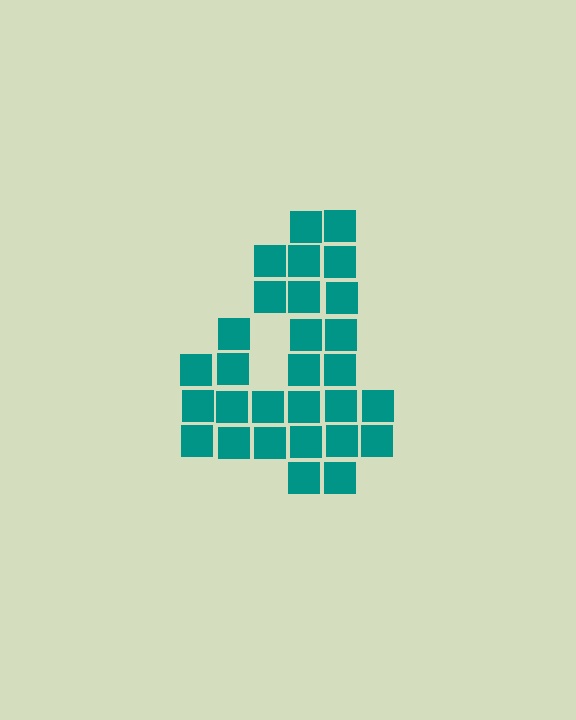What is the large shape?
The large shape is the digit 4.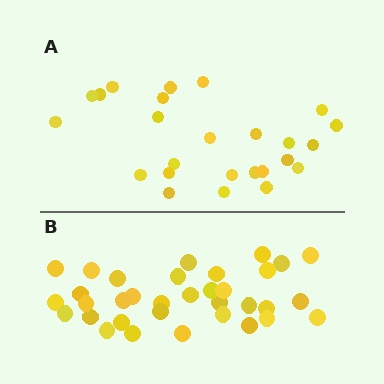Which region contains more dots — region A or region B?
Region B (the bottom region) has more dots.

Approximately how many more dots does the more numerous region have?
Region B has roughly 8 or so more dots than region A.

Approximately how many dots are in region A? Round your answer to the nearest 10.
About 20 dots. (The exact count is 25, which rounds to 20.)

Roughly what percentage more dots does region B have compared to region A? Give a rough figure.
About 35% more.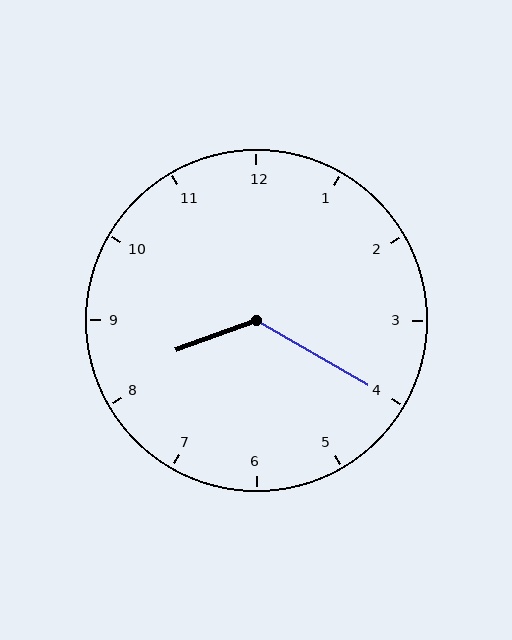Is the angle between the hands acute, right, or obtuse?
It is obtuse.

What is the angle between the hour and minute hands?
Approximately 130 degrees.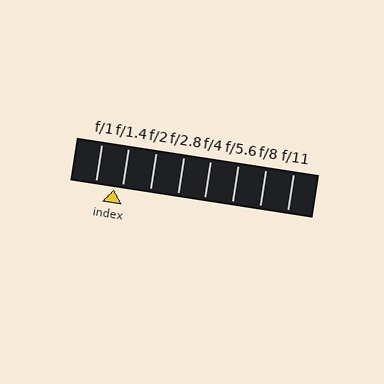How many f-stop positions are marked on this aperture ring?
There are 8 f-stop positions marked.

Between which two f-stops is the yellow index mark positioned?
The index mark is between f/1 and f/1.4.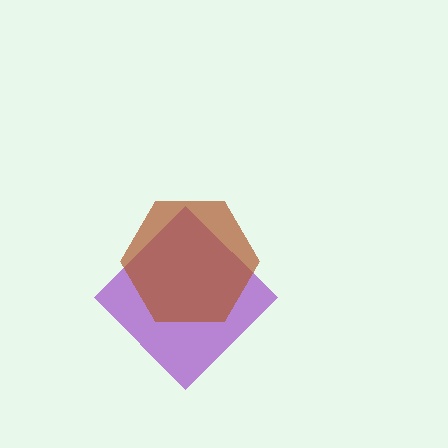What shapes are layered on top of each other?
The layered shapes are: a purple diamond, a brown hexagon.